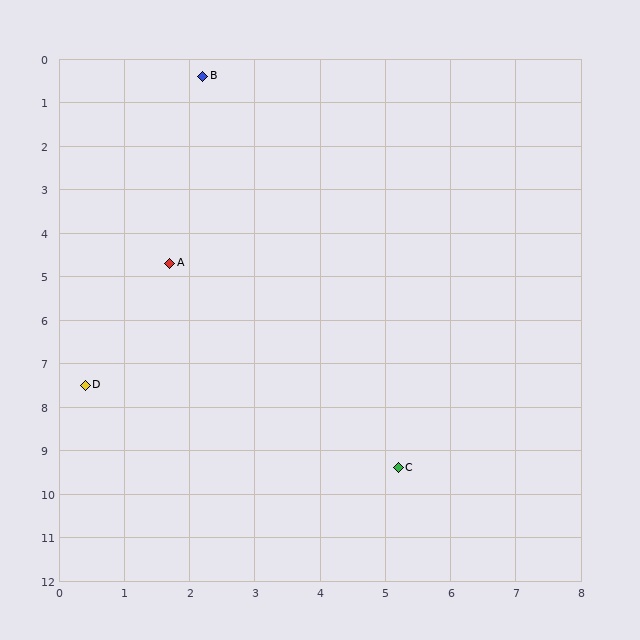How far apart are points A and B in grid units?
Points A and B are about 4.3 grid units apart.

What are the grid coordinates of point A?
Point A is at approximately (1.7, 4.7).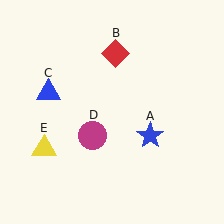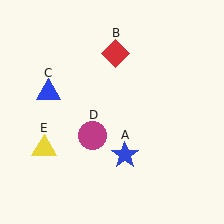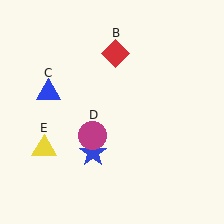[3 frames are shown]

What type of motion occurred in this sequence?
The blue star (object A) rotated clockwise around the center of the scene.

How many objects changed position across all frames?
1 object changed position: blue star (object A).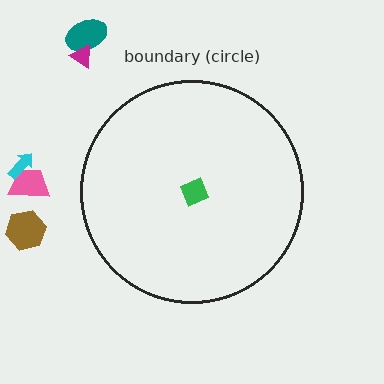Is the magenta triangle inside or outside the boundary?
Outside.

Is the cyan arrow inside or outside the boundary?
Outside.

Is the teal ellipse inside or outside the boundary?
Outside.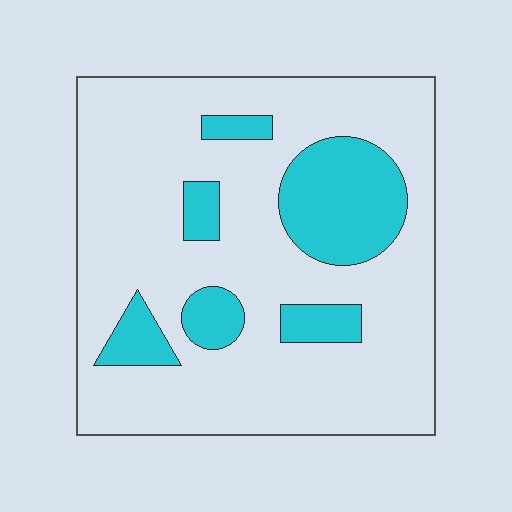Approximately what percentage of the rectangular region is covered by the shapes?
Approximately 20%.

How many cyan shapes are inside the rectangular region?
6.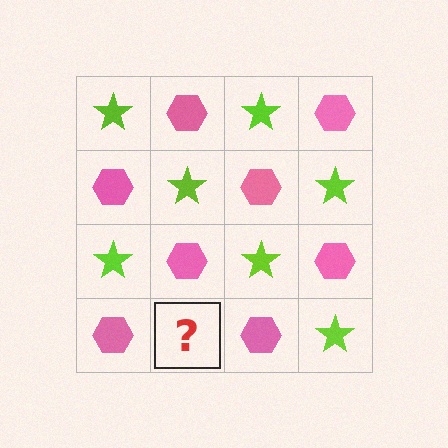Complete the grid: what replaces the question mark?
The question mark should be replaced with a lime star.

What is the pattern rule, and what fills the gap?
The rule is that it alternates lime star and pink hexagon in a checkerboard pattern. The gap should be filled with a lime star.